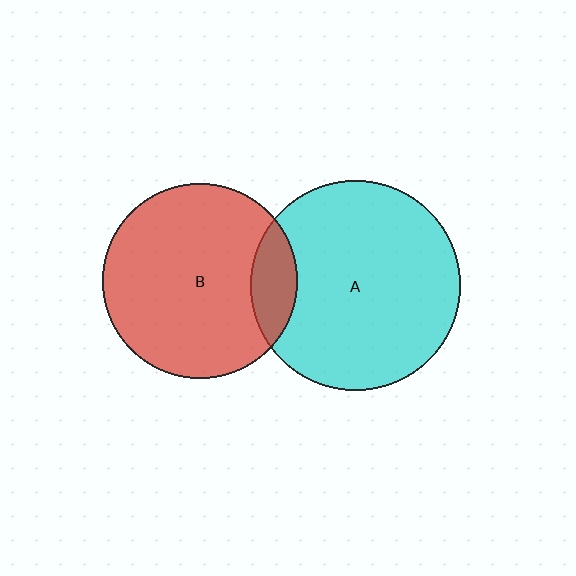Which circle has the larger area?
Circle A (cyan).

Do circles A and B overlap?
Yes.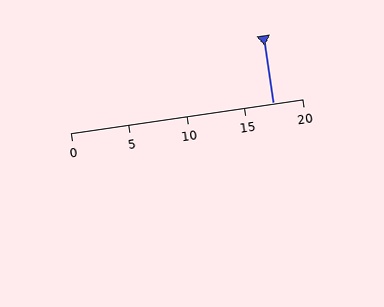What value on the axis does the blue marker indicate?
The marker indicates approximately 17.5.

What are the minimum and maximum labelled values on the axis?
The axis runs from 0 to 20.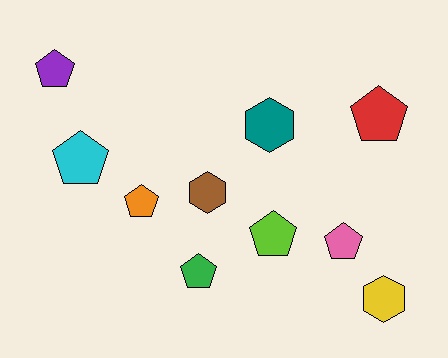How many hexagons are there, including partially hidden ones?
There are 3 hexagons.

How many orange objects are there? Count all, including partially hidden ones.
There is 1 orange object.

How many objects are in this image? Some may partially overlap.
There are 10 objects.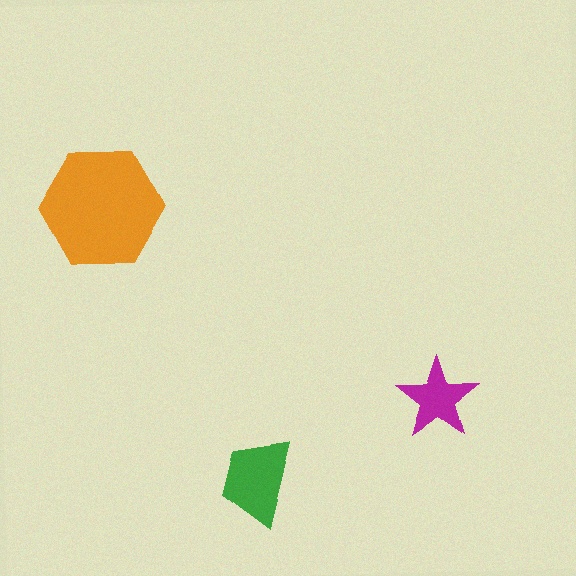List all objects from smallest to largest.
The magenta star, the green trapezoid, the orange hexagon.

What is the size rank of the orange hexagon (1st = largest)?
1st.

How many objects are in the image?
There are 3 objects in the image.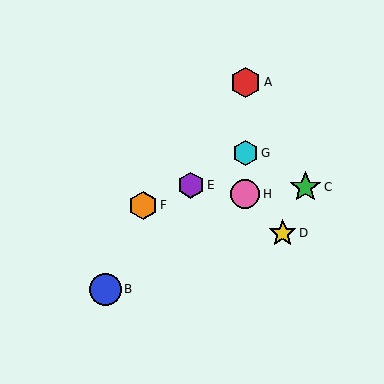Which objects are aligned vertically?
Objects A, G, H are aligned vertically.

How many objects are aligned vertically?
3 objects (A, G, H) are aligned vertically.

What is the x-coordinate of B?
Object B is at x≈105.